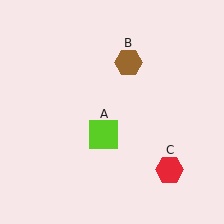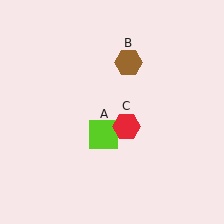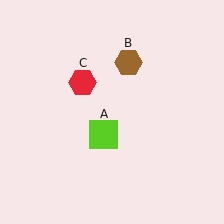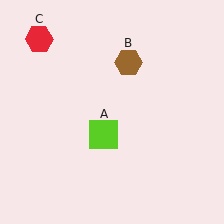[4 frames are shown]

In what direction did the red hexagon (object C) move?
The red hexagon (object C) moved up and to the left.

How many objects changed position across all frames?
1 object changed position: red hexagon (object C).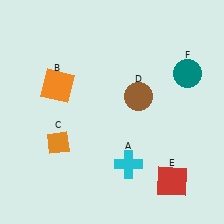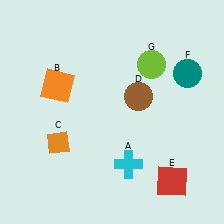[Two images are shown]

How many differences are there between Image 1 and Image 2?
There is 1 difference between the two images.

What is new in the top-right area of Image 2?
A lime circle (G) was added in the top-right area of Image 2.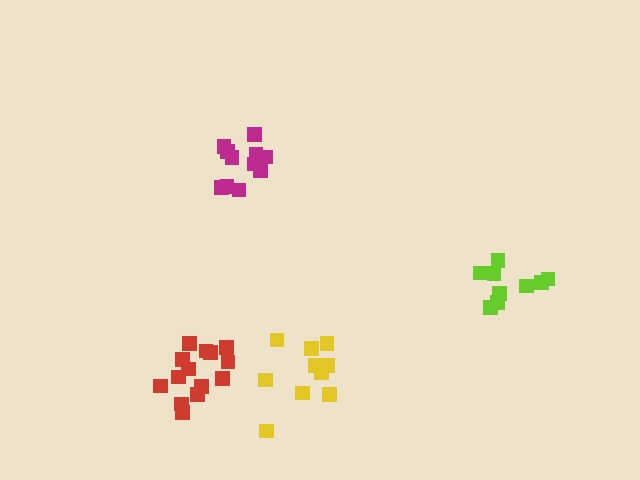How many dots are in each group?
Group 1: 10 dots, Group 2: 9 dots, Group 3: 11 dots, Group 4: 14 dots (44 total).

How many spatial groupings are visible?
There are 4 spatial groupings.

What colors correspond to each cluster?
The clusters are colored: yellow, lime, magenta, red.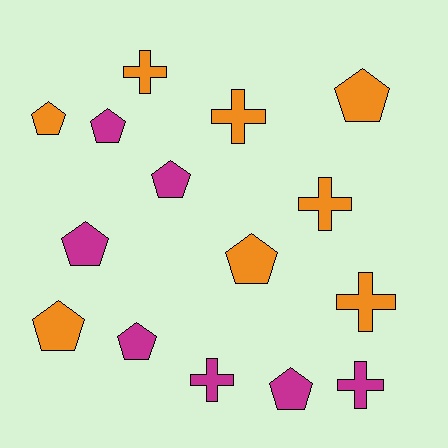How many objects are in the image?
There are 15 objects.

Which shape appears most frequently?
Pentagon, with 9 objects.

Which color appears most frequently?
Orange, with 8 objects.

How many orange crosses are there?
There are 4 orange crosses.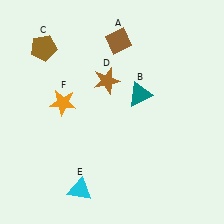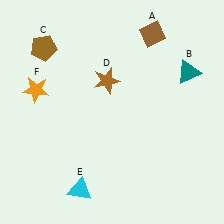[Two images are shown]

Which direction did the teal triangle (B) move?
The teal triangle (B) moved right.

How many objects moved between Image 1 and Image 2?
3 objects moved between the two images.